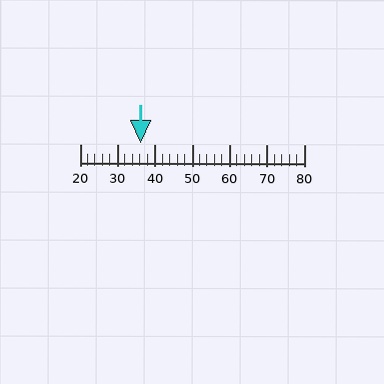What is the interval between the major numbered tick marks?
The major tick marks are spaced 10 units apart.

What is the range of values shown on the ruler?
The ruler shows values from 20 to 80.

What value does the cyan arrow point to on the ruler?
The cyan arrow points to approximately 36.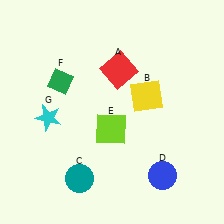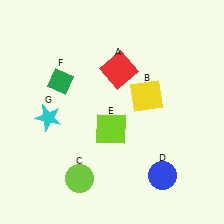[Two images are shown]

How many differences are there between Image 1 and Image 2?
There is 1 difference between the two images.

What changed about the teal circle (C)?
In Image 1, C is teal. In Image 2, it changed to lime.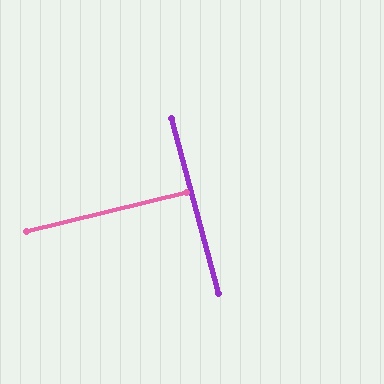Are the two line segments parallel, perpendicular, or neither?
Perpendicular — they meet at approximately 88°.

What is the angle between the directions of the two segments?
Approximately 88 degrees.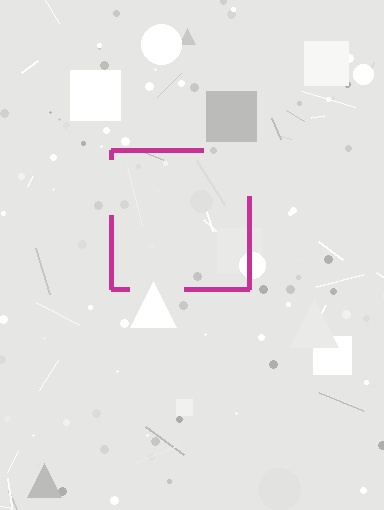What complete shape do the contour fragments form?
The contour fragments form a square.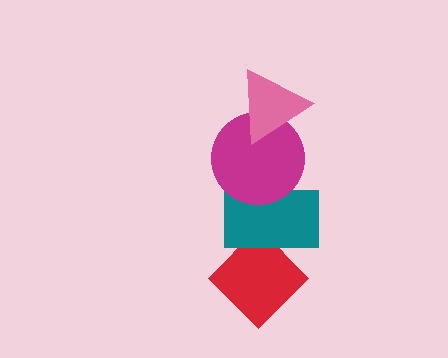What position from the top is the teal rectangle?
The teal rectangle is 3rd from the top.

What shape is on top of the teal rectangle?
The magenta circle is on top of the teal rectangle.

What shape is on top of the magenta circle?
The pink triangle is on top of the magenta circle.